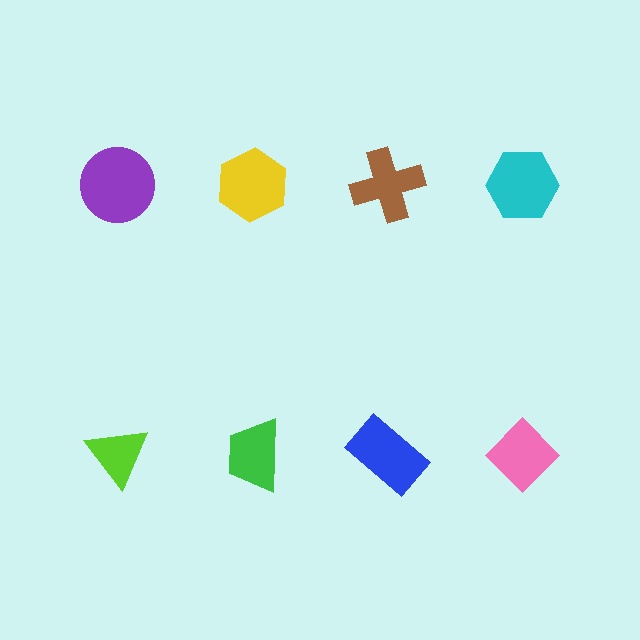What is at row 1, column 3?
A brown cross.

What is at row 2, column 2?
A green trapezoid.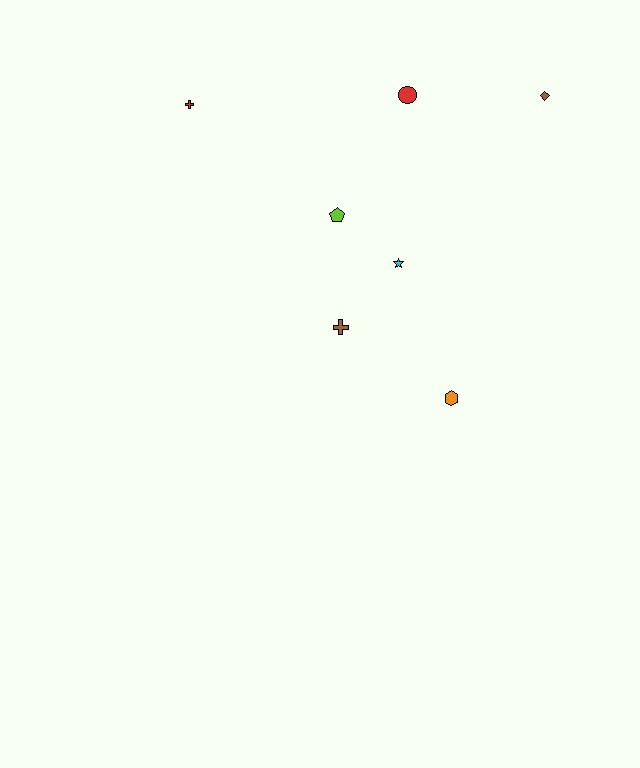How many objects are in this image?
There are 7 objects.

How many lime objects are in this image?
There is 1 lime object.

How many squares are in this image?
There are no squares.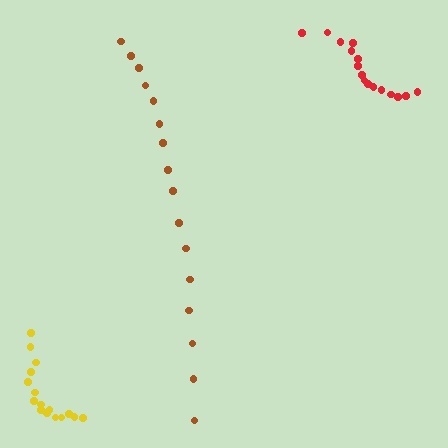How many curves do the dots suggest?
There are 3 distinct paths.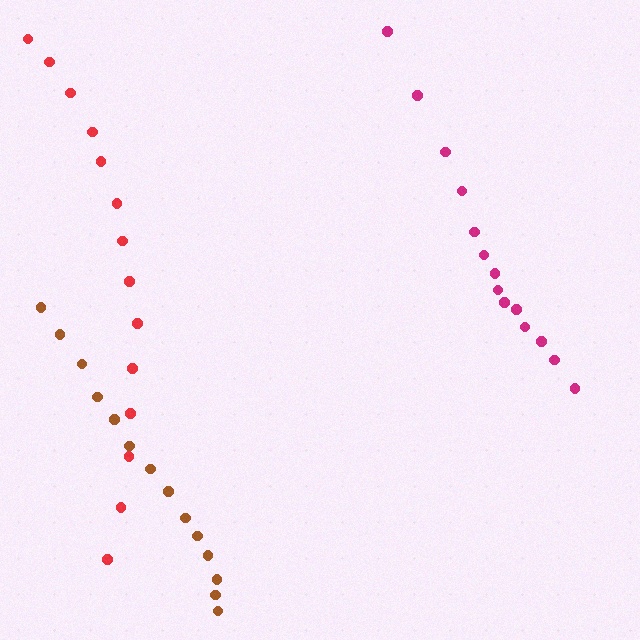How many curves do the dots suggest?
There are 3 distinct paths.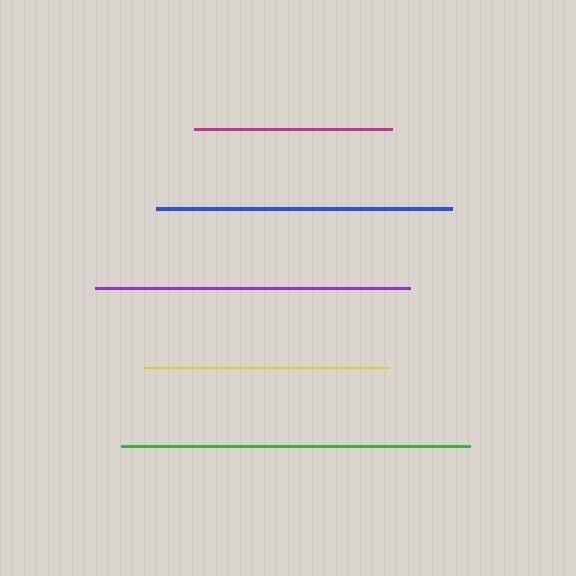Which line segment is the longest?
The green line is the longest at approximately 349 pixels.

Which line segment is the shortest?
The magenta line is the shortest at approximately 197 pixels.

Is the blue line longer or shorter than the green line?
The green line is longer than the blue line.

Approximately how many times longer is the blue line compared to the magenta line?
The blue line is approximately 1.5 times the length of the magenta line.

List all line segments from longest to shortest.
From longest to shortest: green, purple, blue, yellow, magenta.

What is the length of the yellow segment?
The yellow segment is approximately 243 pixels long.